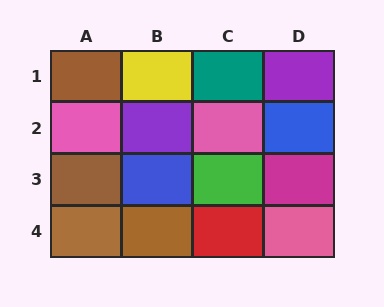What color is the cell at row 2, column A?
Pink.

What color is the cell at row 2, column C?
Pink.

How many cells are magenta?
1 cell is magenta.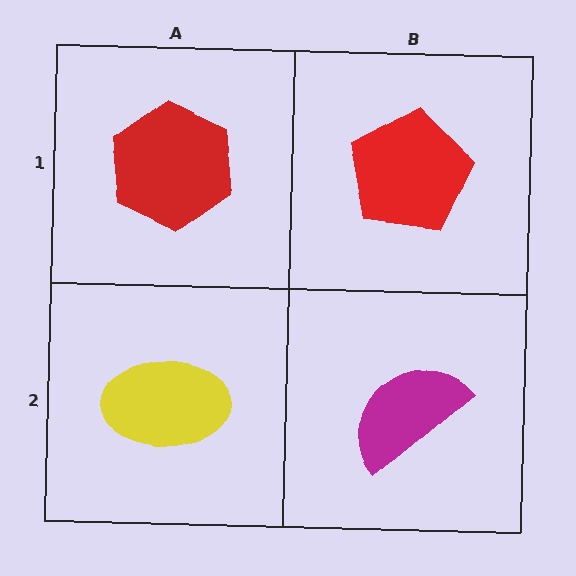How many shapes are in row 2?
2 shapes.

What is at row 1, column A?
A red hexagon.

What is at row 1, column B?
A red pentagon.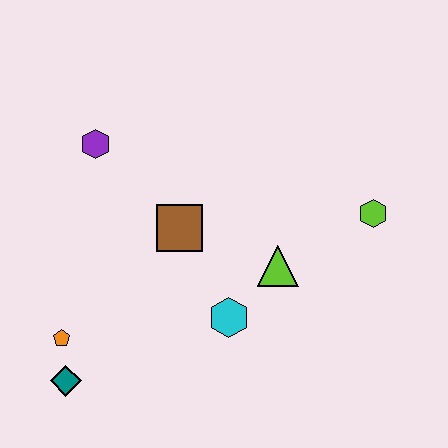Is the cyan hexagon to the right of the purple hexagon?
Yes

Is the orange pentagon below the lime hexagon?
Yes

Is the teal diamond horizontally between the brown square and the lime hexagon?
No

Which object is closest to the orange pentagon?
The teal diamond is closest to the orange pentagon.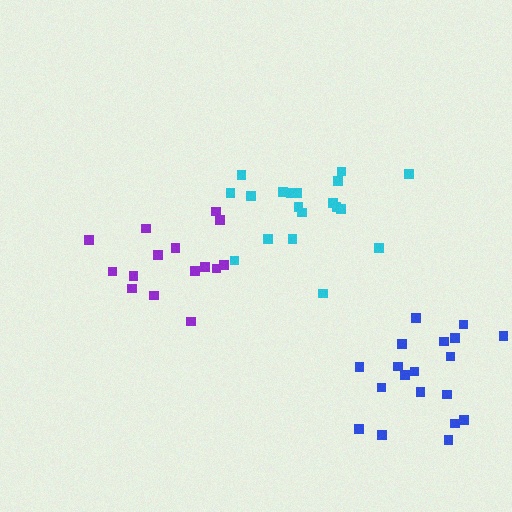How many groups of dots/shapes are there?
There are 3 groups.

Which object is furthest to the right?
The blue cluster is rightmost.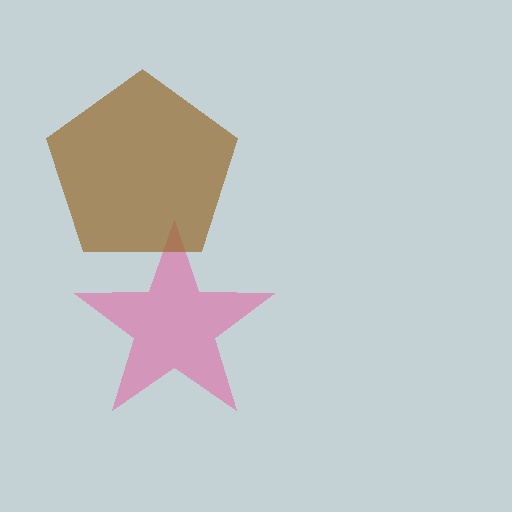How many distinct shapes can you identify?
There are 2 distinct shapes: a pink star, a brown pentagon.